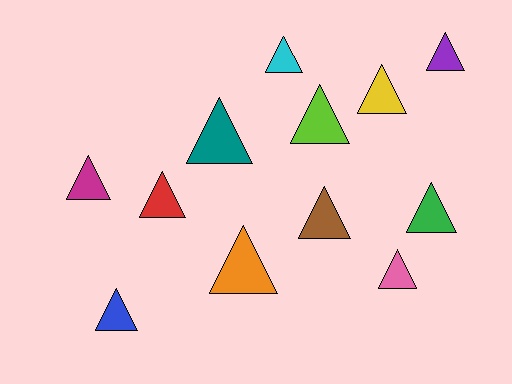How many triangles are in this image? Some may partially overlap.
There are 12 triangles.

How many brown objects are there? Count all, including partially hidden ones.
There is 1 brown object.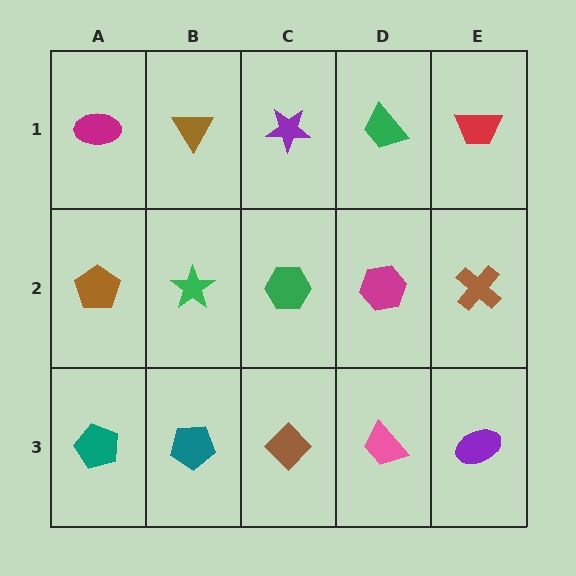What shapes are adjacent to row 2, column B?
A brown triangle (row 1, column B), a teal pentagon (row 3, column B), a brown pentagon (row 2, column A), a green hexagon (row 2, column C).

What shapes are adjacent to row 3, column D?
A magenta hexagon (row 2, column D), a brown diamond (row 3, column C), a purple ellipse (row 3, column E).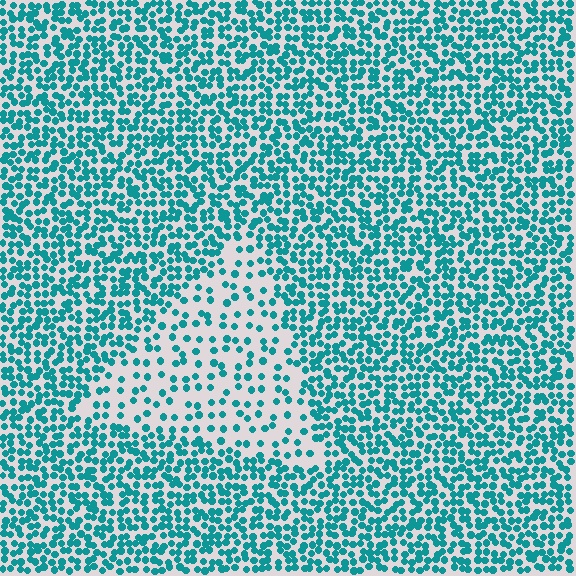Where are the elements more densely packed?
The elements are more densely packed outside the triangle boundary.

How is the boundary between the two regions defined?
The boundary is defined by a change in element density (approximately 2.4x ratio). All elements are the same color, size, and shape.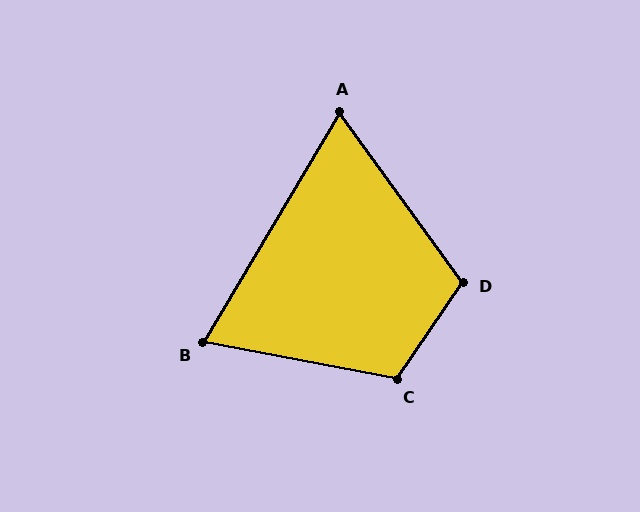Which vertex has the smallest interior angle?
A, at approximately 67 degrees.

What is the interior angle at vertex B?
Approximately 70 degrees (acute).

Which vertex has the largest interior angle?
C, at approximately 113 degrees.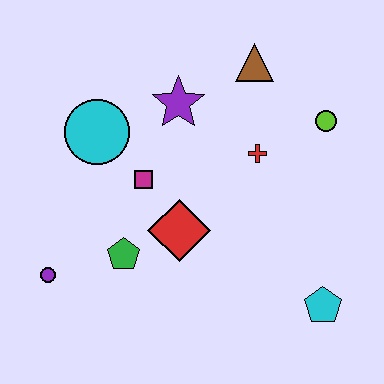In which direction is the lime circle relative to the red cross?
The lime circle is to the right of the red cross.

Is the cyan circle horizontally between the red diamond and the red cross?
No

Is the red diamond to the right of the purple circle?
Yes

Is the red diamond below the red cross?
Yes